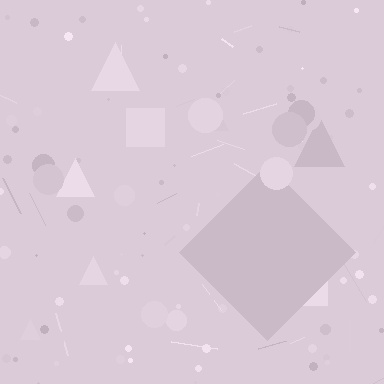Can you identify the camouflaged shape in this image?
The camouflaged shape is a diamond.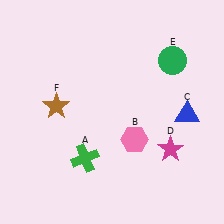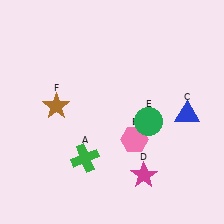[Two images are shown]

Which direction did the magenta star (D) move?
The magenta star (D) moved left.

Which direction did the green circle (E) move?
The green circle (E) moved down.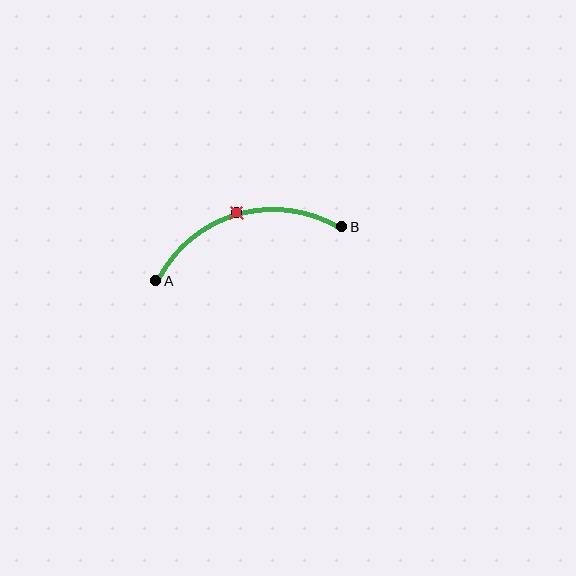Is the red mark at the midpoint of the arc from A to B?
Yes. The red mark lies on the arc at equal arc-length from both A and B — it is the arc midpoint.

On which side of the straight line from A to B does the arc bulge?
The arc bulges above the straight line connecting A and B.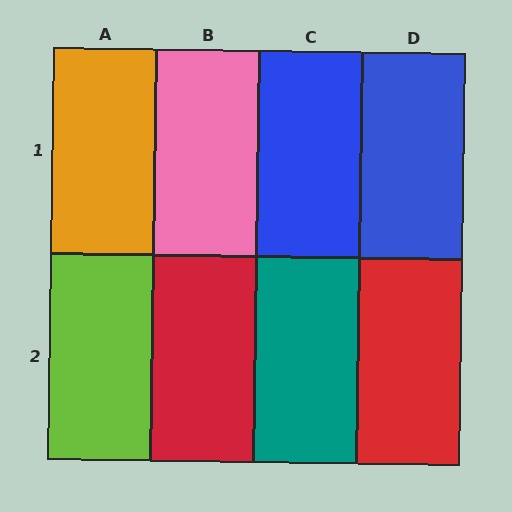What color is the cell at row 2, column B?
Red.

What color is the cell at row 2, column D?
Red.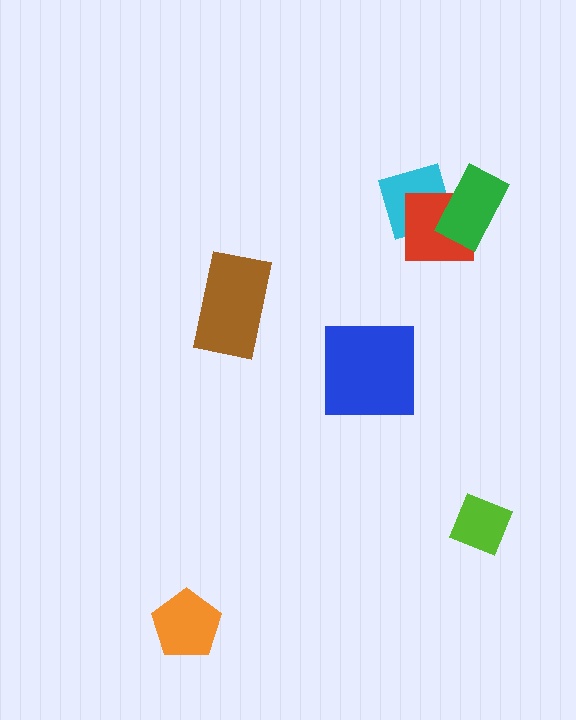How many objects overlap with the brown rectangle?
0 objects overlap with the brown rectangle.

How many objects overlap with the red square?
2 objects overlap with the red square.